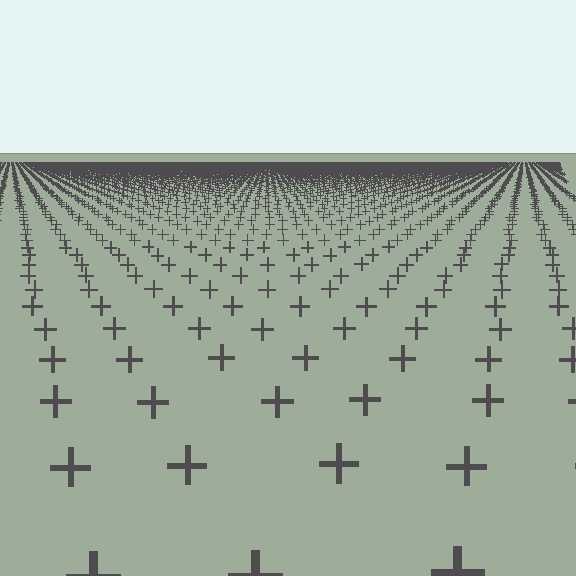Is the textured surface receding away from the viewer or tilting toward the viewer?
The surface is receding away from the viewer. Texture elements get smaller and denser toward the top.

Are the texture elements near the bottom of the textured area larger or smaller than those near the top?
Larger. Near the bottom, elements are closer to the viewer and appear at a bigger on-screen size.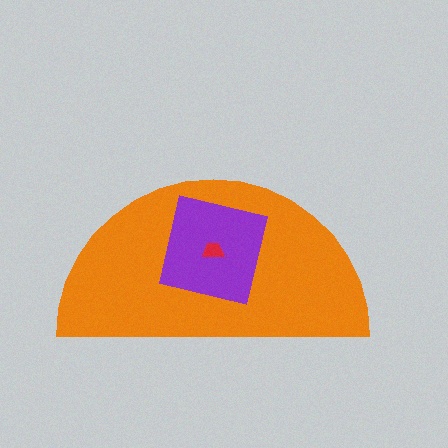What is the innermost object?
The red trapezoid.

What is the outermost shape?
The orange semicircle.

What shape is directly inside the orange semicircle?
The purple square.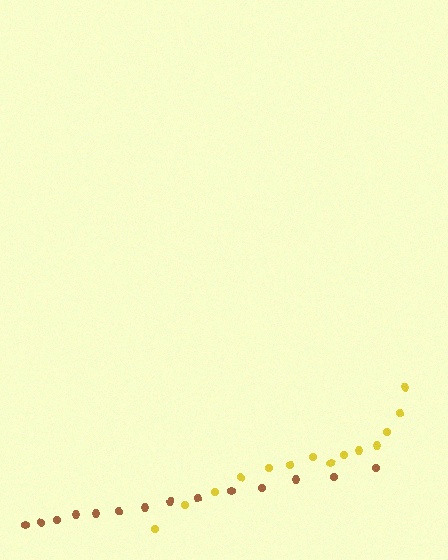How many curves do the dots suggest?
There are 2 distinct paths.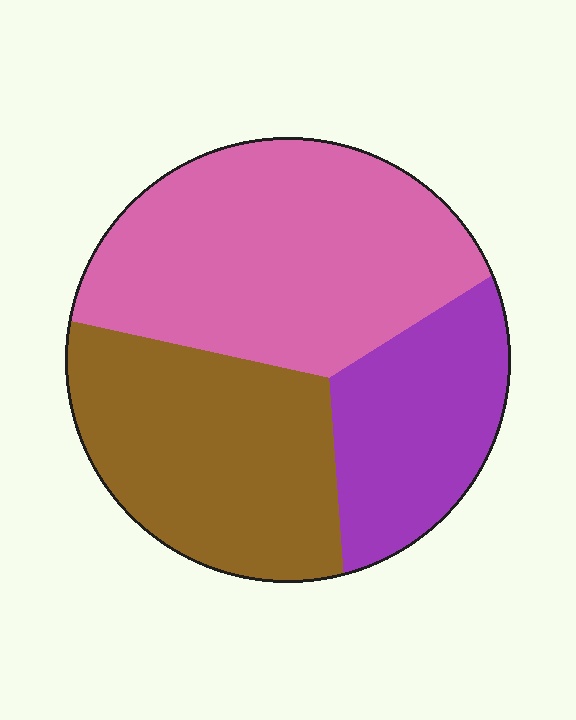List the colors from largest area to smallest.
From largest to smallest: pink, brown, purple.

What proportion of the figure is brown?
Brown takes up about one third (1/3) of the figure.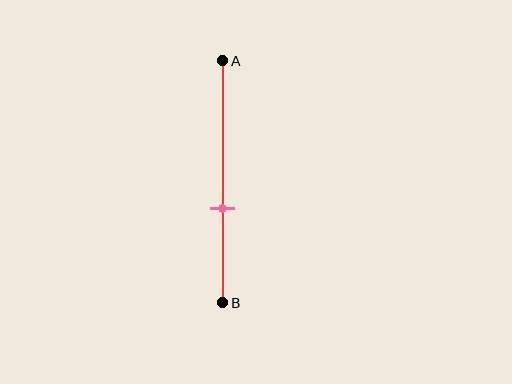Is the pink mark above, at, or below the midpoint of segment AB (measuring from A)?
The pink mark is below the midpoint of segment AB.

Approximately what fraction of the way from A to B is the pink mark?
The pink mark is approximately 60% of the way from A to B.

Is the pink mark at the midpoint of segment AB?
No, the mark is at about 60% from A, not at the 50% midpoint.